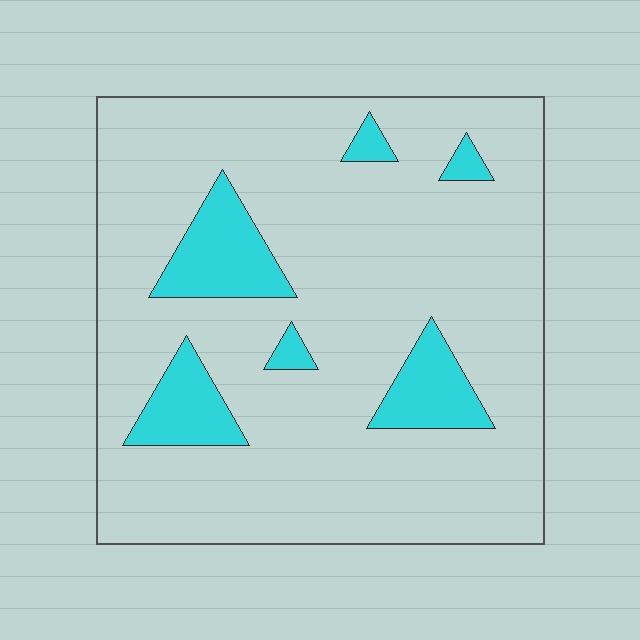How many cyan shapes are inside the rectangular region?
6.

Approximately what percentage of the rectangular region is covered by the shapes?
Approximately 15%.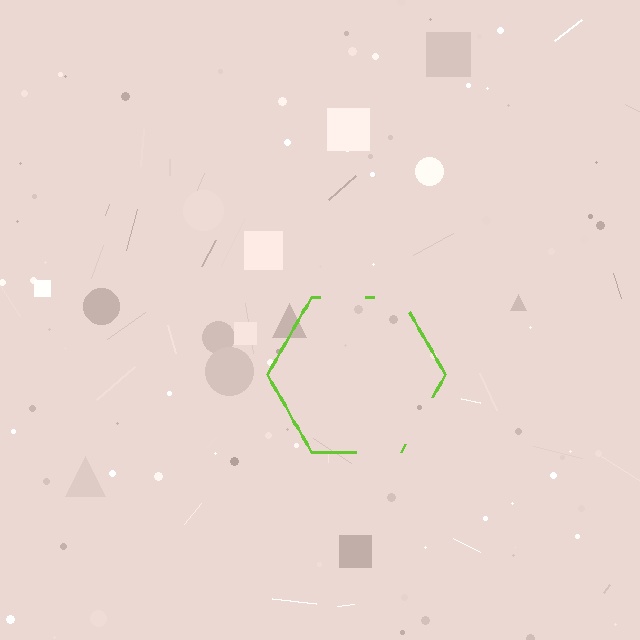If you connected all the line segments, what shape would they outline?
They would outline a hexagon.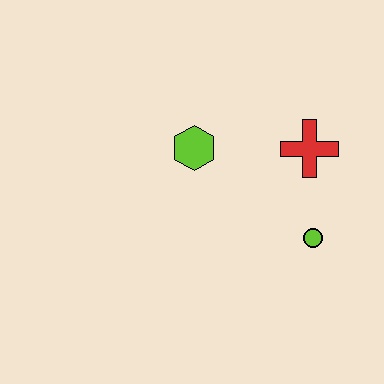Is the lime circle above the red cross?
No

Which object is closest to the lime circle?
The red cross is closest to the lime circle.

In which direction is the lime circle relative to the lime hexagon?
The lime circle is to the right of the lime hexagon.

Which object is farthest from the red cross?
The lime hexagon is farthest from the red cross.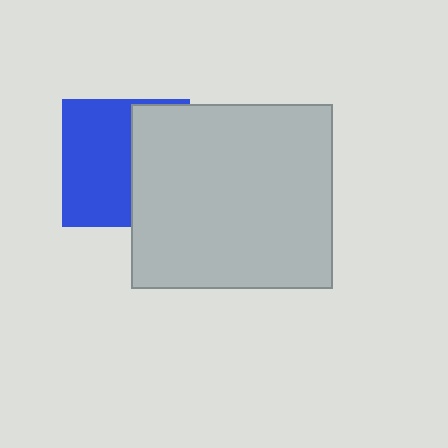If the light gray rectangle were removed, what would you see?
You would see the complete blue square.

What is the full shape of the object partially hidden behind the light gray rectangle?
The partially hidden object is a blue square.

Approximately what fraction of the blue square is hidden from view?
Roughly 44% of the blue square is hidden behind the light gray rectangle.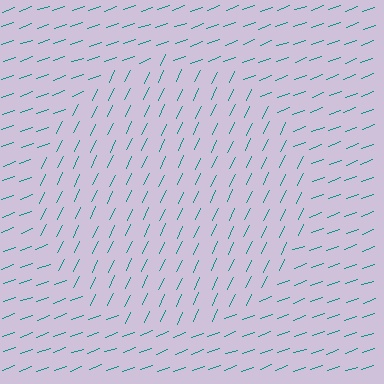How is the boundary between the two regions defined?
The boundary is defined purely by a change in line orientation (approximately 45 degrees difference). All lines are the same color and thickness.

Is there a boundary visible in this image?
Yes, there is a texture boundary formed by a change in line orientation.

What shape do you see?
I see a circle.